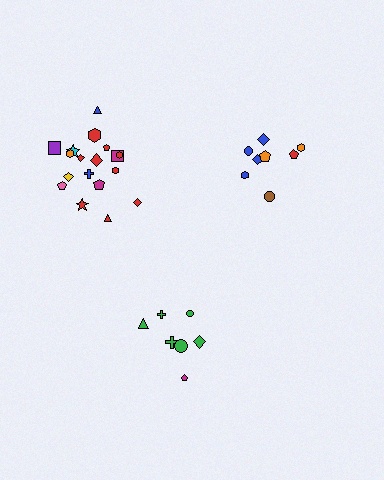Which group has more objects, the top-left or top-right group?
The top-left group.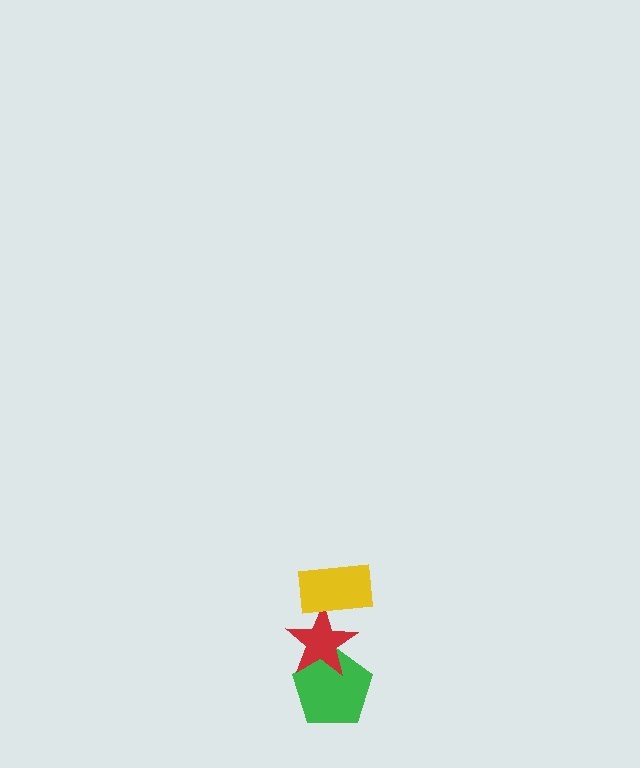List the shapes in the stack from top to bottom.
From top to bottom: the yellow rectangle, the red star, the green pentagon.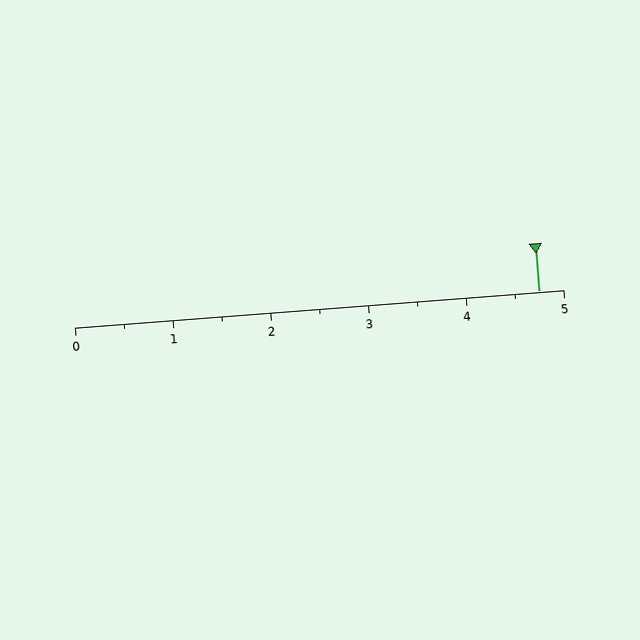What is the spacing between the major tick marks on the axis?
The major ticks are spaced 1 apart.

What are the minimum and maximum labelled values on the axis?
The axis runs from 0 to 5.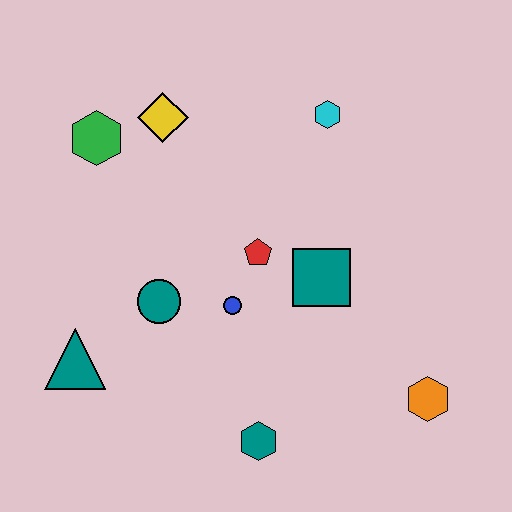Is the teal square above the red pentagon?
No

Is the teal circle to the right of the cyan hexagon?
No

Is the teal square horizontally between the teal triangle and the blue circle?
No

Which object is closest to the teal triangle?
The teal circle is closest to the teal triangle.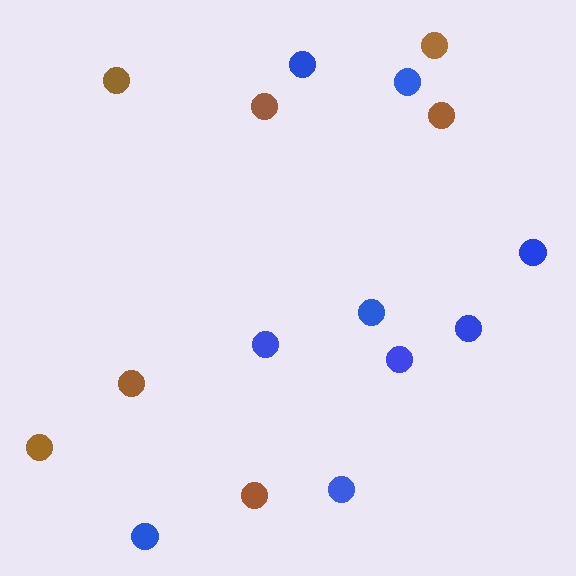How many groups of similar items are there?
There are 2 groups: one group of brown circles (7) and one group of blue circles (9).